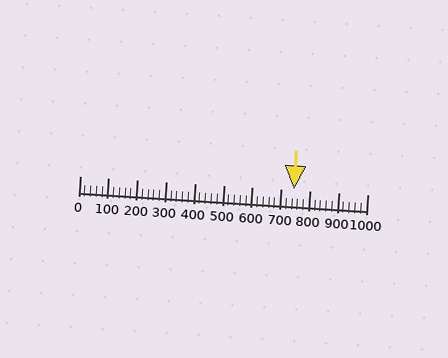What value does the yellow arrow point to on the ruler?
The yellow arrow points to approximately 746.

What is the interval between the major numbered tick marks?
The major tick marks are spaced 100 units apart.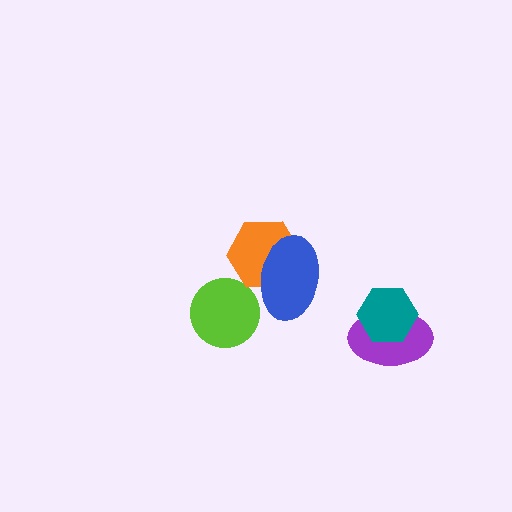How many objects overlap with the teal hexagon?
1 object overlaps with the teal hexagon.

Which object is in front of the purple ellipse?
The teal hexagon is in front of the purple ellipse.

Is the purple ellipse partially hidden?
Yes, it is partially covered by another shape.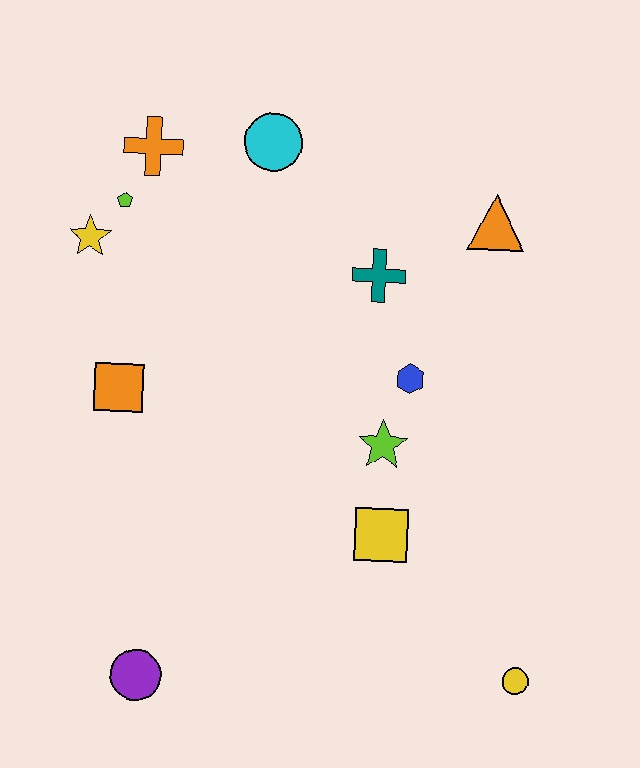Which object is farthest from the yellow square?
The orange cross is farthest from the yellow square.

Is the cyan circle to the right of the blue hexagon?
No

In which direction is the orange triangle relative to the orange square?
The orange triangle is to the right of the orange square.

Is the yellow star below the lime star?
No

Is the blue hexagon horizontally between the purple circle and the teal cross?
No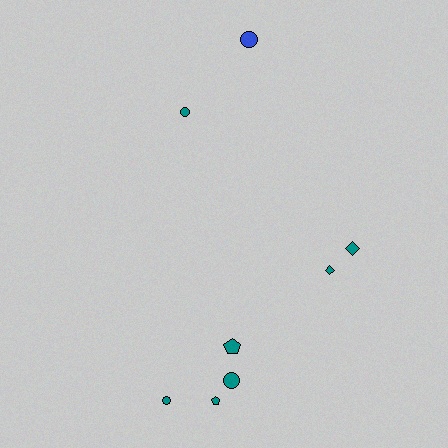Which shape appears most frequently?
Circle, with 4 objects.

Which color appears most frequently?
Teal, with 7 objects.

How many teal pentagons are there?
There are 2 teal pentagons.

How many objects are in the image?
There are 8 objects.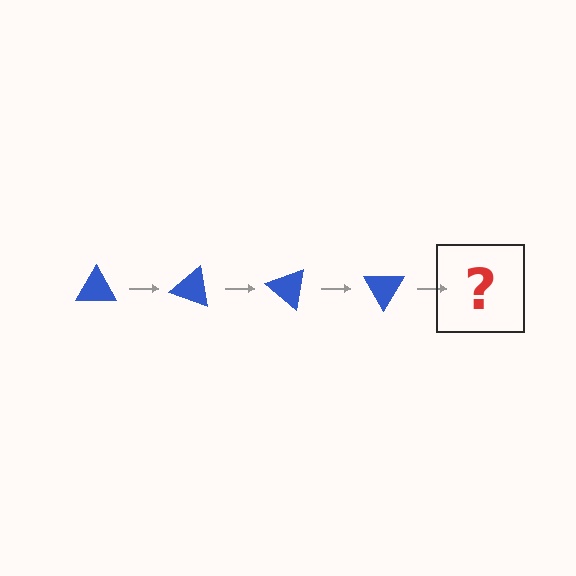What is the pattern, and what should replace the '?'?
The pattern is that the triangle rotates 20 degrees each step. The '?' should be a blue triangle rotated 80 degrees.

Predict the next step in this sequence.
The next step is a blue triangle rotated 80 degrees.